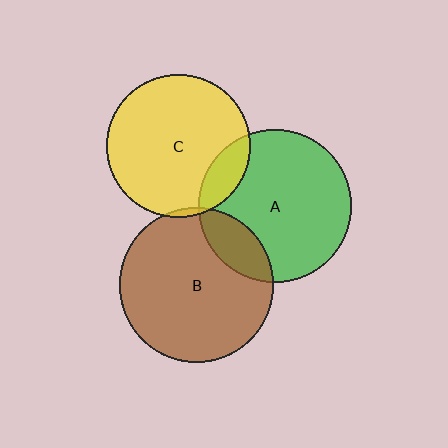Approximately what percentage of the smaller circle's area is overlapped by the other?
Approximately 5%.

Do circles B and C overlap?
Yes.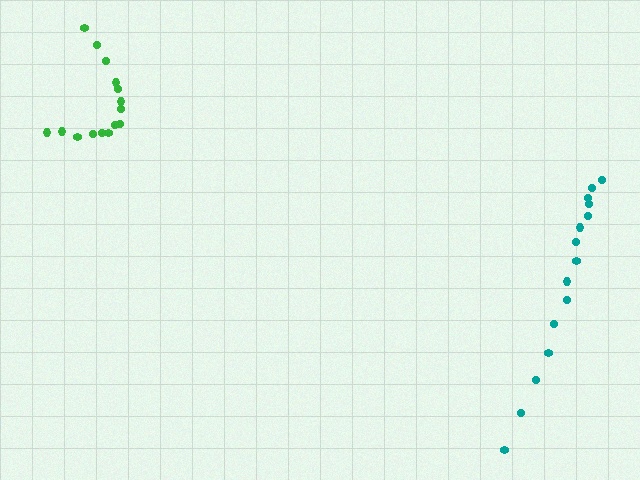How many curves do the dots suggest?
There are 2 distinct paths.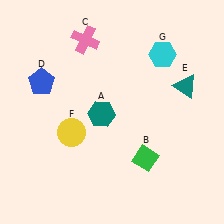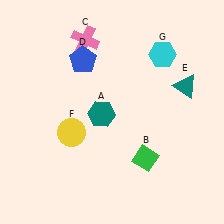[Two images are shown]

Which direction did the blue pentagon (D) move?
The blue pentagon (D) moved right.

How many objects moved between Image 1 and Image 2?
1 object moved between the two images.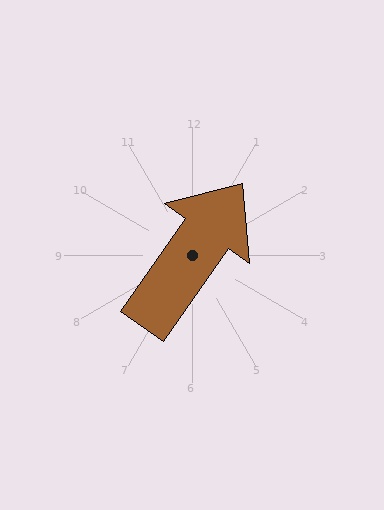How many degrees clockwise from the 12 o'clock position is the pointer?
Approximately 35 degrees.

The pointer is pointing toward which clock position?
Roughly 1 o'clock.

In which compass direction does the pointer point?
Northeast.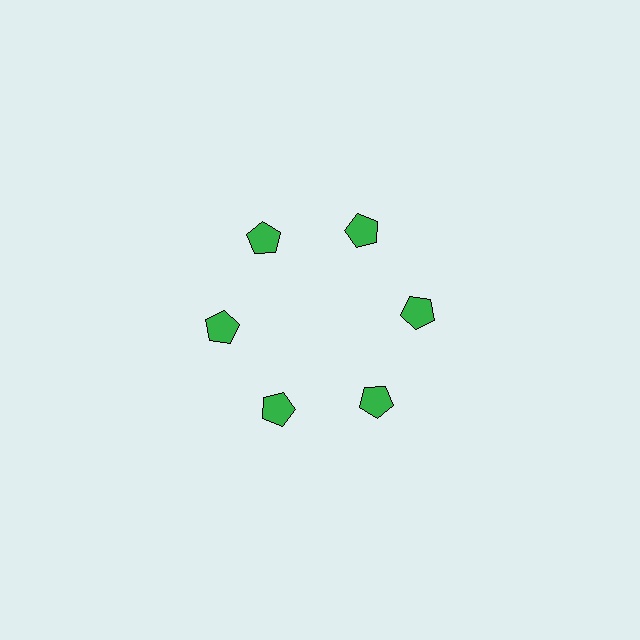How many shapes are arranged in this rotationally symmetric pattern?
There are 6 shapes, arranged in 6 groups of 1.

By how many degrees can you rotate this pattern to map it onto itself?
The pattern maps onto itself every 60 degrees of rotation.